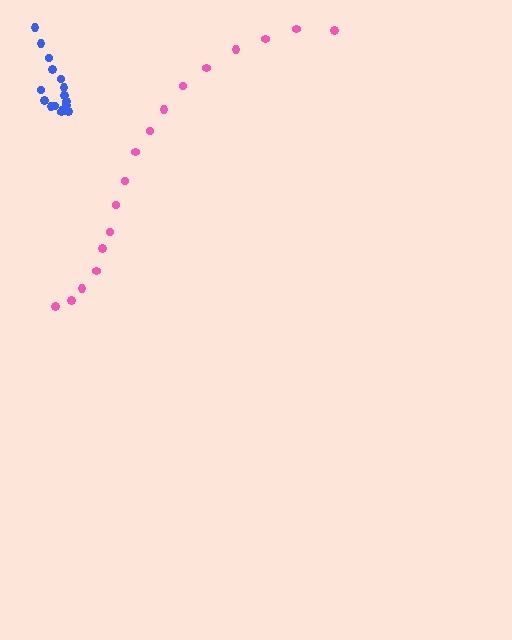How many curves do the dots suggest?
There are 2 distinct paths.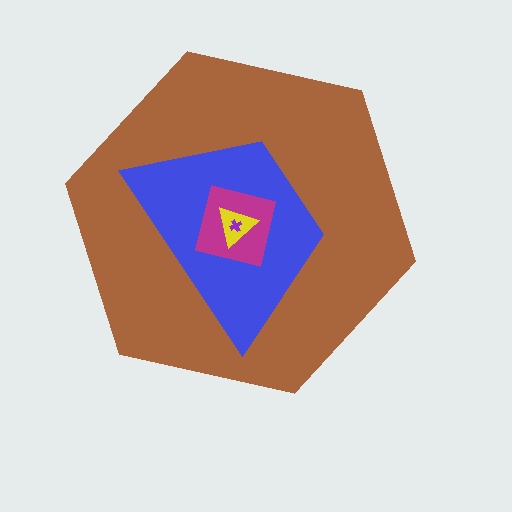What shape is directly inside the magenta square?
The yellow triangle.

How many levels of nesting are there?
5.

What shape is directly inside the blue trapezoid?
The magenta square.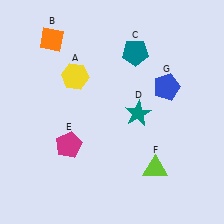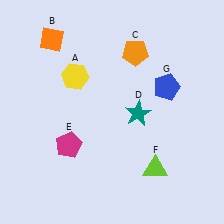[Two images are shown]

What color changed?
The pentagon (C) changed from teal in Image 1 to orange in Image 2.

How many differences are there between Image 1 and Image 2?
There is 1 difference between the two images.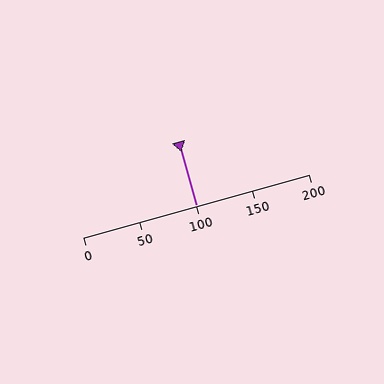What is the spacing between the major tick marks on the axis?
The major ticks are spaced 50 apart.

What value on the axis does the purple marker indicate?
The marker indicates approximately 100.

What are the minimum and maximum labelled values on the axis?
The axis runs from 0 to 200.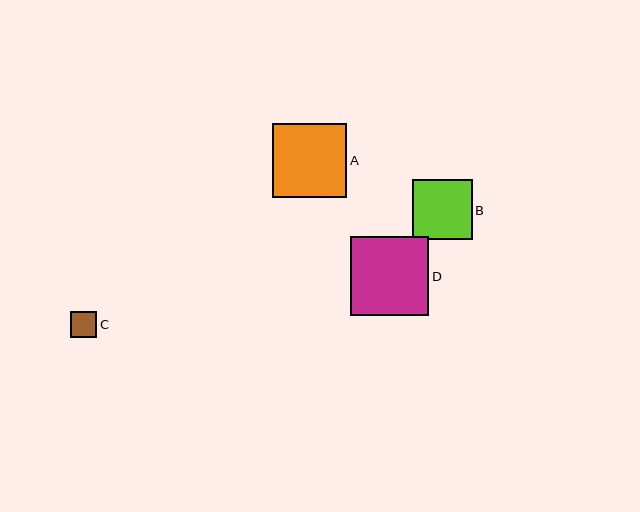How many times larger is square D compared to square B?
Square D is approximately 1.3 times the size of square B.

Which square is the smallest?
Square C is the smallest with a size of approximately 26 pixels.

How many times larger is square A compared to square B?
Square A is approximately 1.2 times the size of square B.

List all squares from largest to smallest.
From largest to smallest: D, A, B, C.